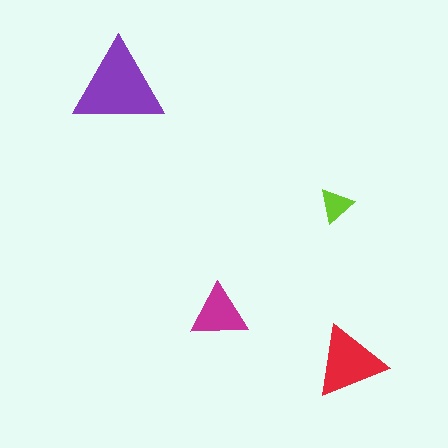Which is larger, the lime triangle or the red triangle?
The red one.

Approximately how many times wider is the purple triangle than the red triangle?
About 1.5 times wider.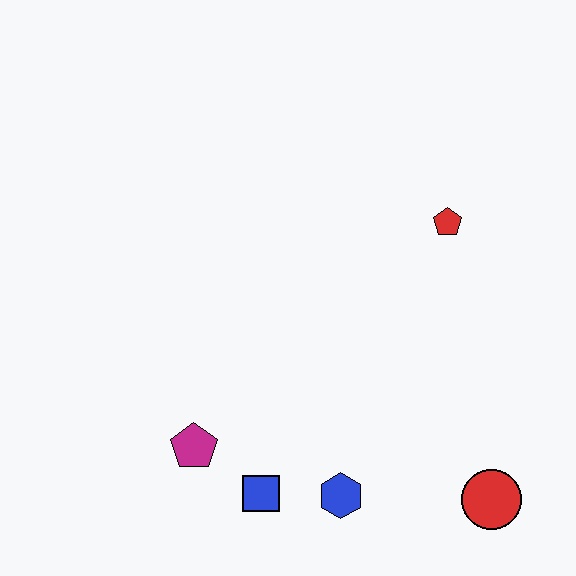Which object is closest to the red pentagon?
The red circle is closest to the red pentagon.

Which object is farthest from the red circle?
The magenta pentagon is farthest from the red circle.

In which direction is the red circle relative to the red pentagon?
The red circle is below the red pentagon.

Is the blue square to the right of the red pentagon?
No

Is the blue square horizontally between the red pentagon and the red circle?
No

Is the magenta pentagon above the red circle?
Yes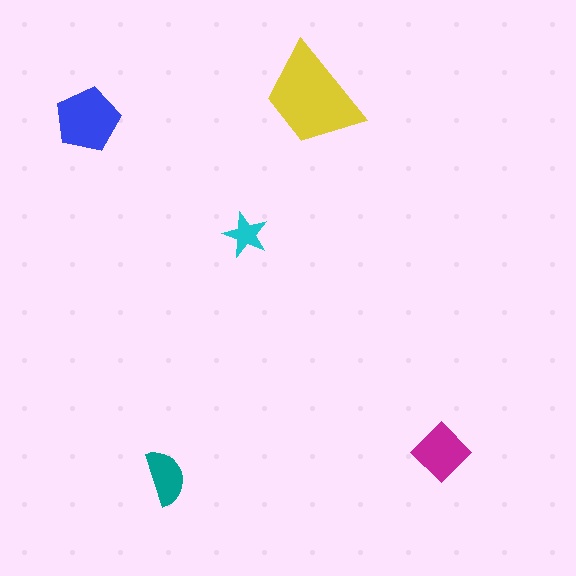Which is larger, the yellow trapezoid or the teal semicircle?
The yellow trapezoid.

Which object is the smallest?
The cyan star.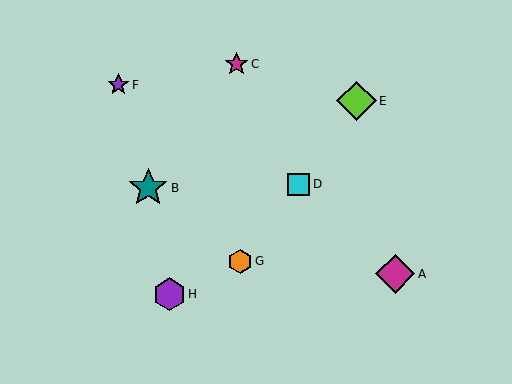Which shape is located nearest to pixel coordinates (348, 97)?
The lime diamond (labeled E) at (356, 101) is nearest to that location.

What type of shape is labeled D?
Shape D is a cyan square.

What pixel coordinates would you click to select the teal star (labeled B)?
Click at (148, 188) to select the teal star B.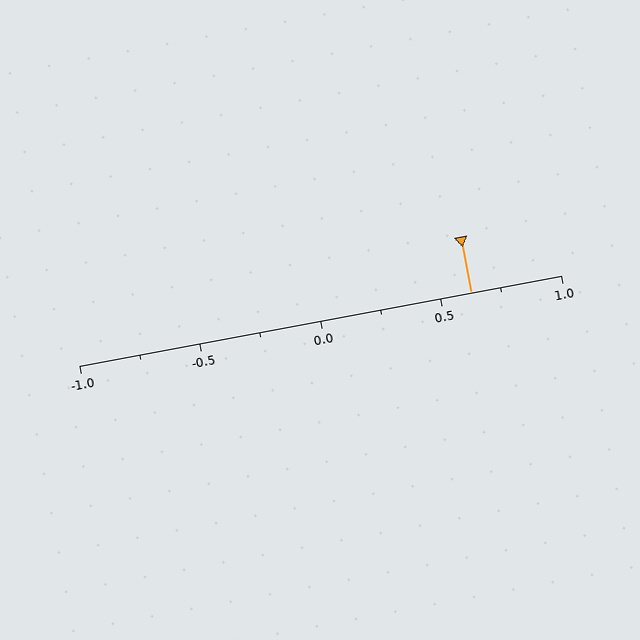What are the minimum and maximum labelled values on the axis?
The axis runs from -1.0 to 1.0.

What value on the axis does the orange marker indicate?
The marker indicates approximately 0.62.